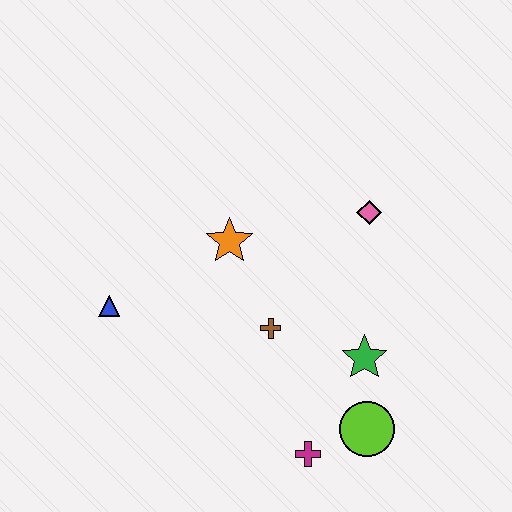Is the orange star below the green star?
No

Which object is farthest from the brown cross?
The blue triangle is farthest from the brown cross.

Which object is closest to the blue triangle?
The orange star is closest to the blue triangle.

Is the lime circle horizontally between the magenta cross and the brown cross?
No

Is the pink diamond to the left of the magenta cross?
No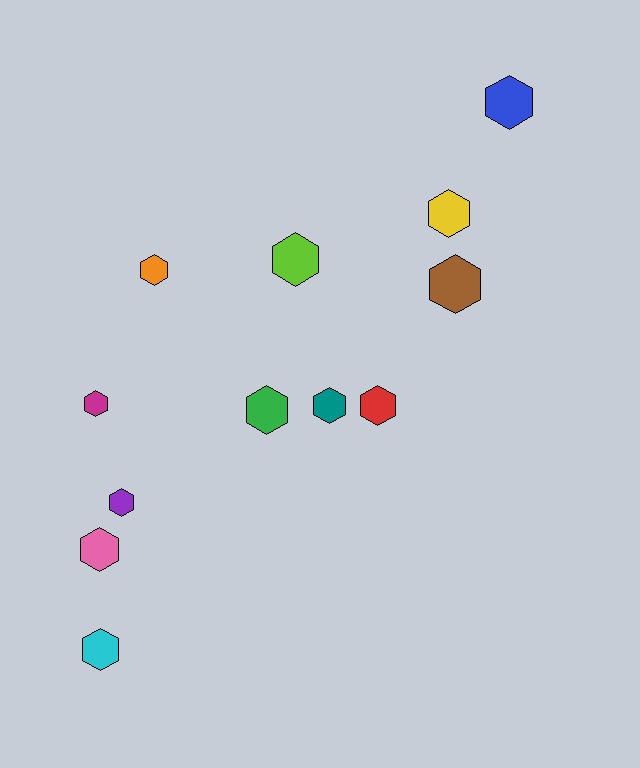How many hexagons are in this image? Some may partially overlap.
There are 12 hexagons.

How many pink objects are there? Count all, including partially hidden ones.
There is 1 pink object.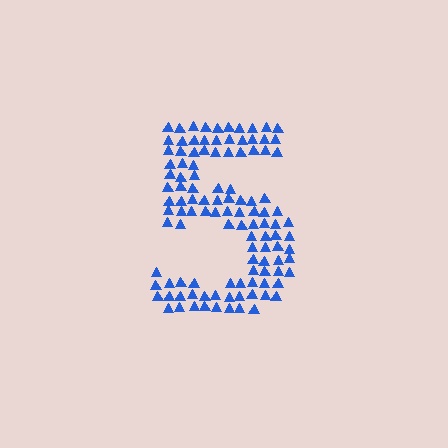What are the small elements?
The small elements are triangles.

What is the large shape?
The large shape is the digit 5.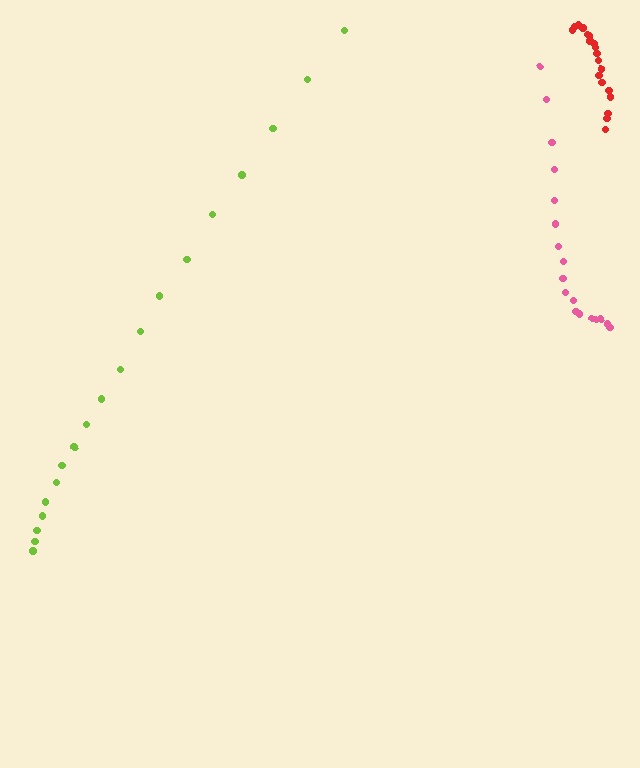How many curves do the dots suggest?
There are 3 distinct paths.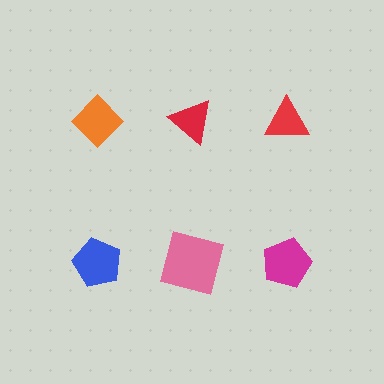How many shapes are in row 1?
3 shapes.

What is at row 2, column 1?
A blue pentagon.